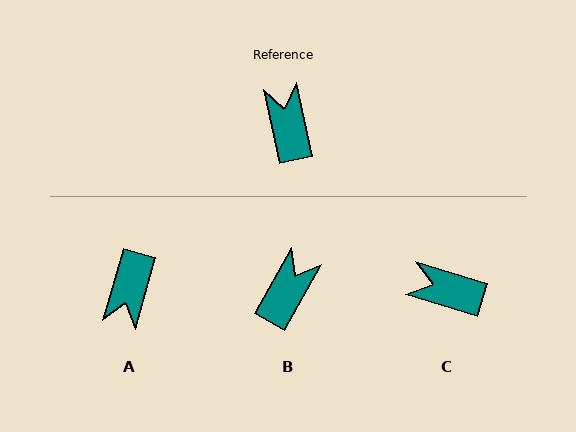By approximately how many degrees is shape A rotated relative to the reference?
Approximately 152 degrees counter-clockwise.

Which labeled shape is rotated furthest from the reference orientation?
A, about 152 degrees away.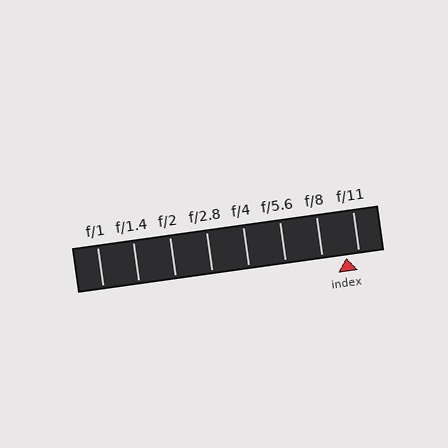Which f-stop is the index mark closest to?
The index mark is closest to f/11.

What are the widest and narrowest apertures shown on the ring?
The widest aperture shown is f/1 and the narrowest is f/11.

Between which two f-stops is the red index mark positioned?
The index mark is between f/8 and f/11.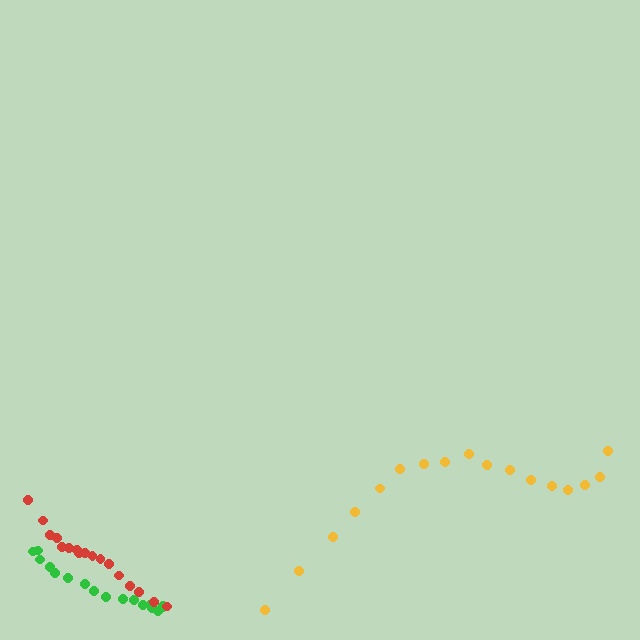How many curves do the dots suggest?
There are 3 distinct paths.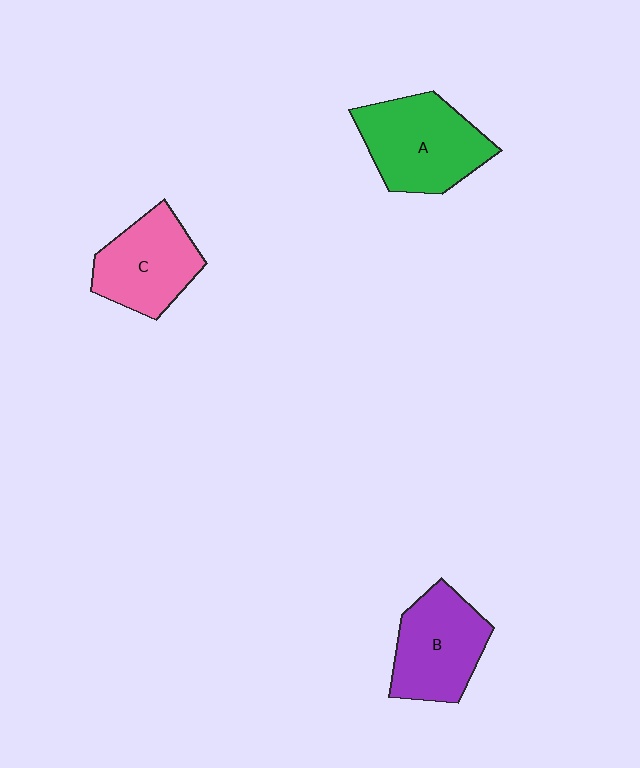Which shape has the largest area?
Shape A (green).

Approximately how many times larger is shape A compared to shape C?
Approximately 1.2 times.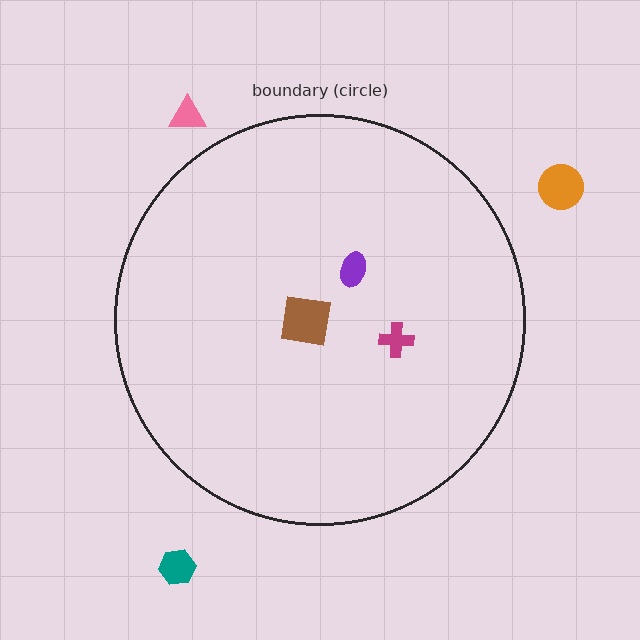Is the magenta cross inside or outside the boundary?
Inside.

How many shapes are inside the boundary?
3 inside, 3 outside.